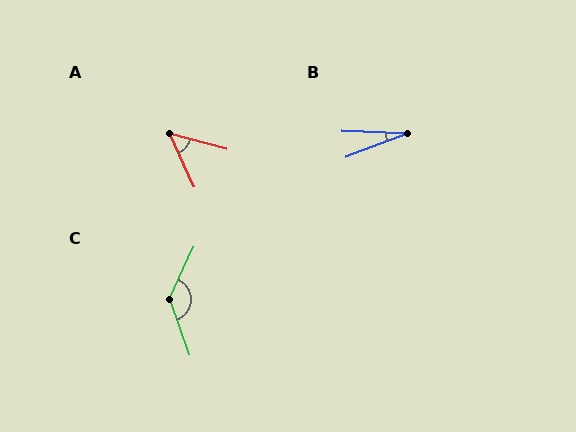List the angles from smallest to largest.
B (24°), A (51°), C (136°).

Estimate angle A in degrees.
Approximately 51 degrees.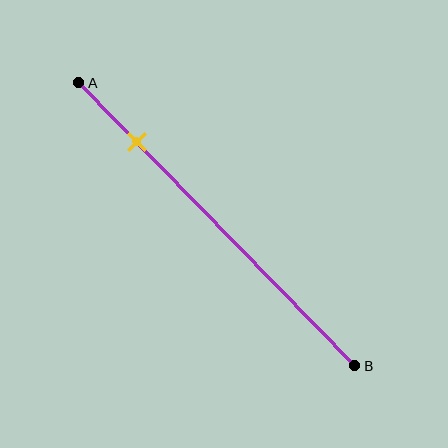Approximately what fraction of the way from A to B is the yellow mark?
The yellow mark is approximately 20% of the way from A to B.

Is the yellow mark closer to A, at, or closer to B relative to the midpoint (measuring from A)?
The yellow mark is closer to point A than the midpoint of segment AB.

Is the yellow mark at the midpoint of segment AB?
No, the mark is at about 20% from A, not at the 50% midpoint.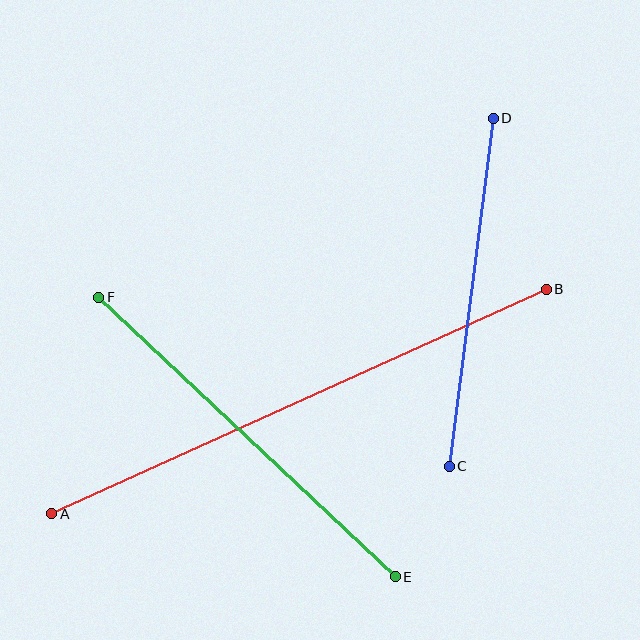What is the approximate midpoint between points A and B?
The midpoint is at approximately (299, 401) pixels.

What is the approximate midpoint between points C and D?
The midpoint is at approximately (471, 292) pixels.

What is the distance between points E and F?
The distance is approximately 407 pixels.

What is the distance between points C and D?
The distance is approximately 351 pixels.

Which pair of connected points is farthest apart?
Points A and B are farthest apart.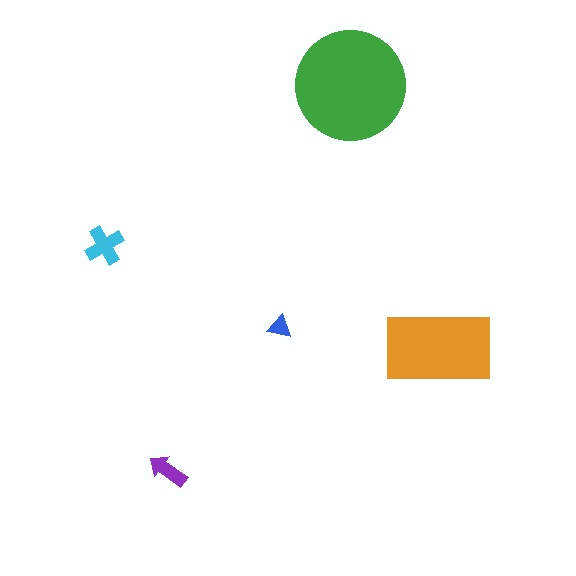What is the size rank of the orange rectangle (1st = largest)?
2nd.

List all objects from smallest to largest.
The blue triangle, the purple arrow, the cyan cross, the orange rectangle, the green circle.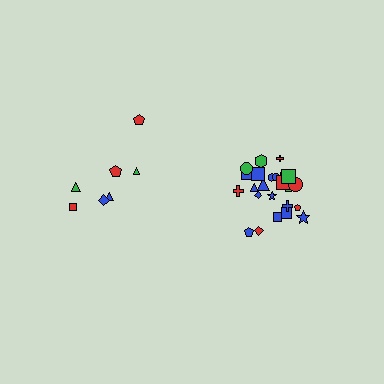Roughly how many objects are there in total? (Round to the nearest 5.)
Roughly 30 objects in total.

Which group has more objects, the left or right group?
The right group.